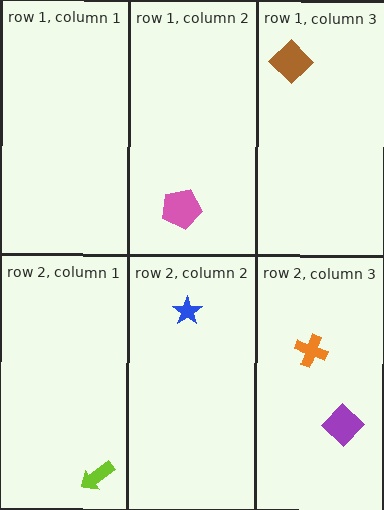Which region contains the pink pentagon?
The row 1, column 2 region.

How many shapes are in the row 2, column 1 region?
1.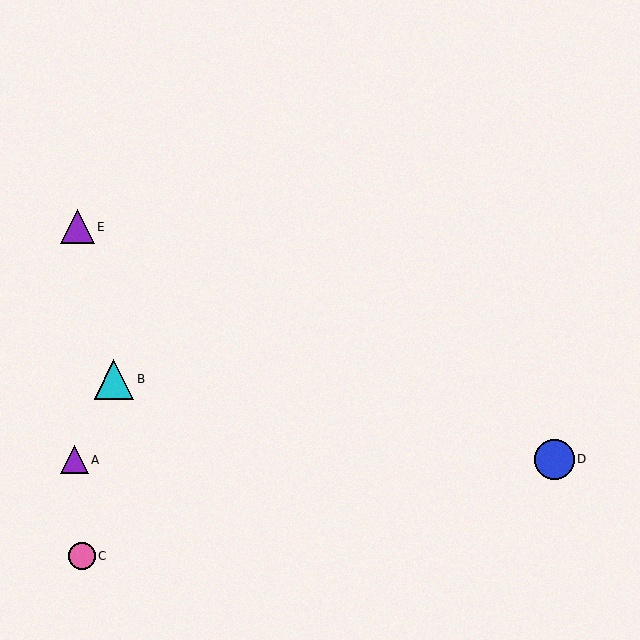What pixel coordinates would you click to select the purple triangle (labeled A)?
Click at (74, 460) to select the purple triangle A.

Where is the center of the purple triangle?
The center of the purple triangle is at (74, 460).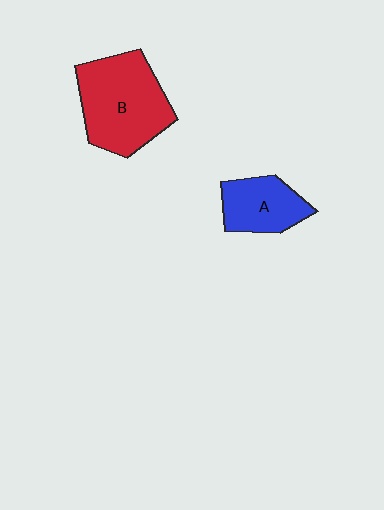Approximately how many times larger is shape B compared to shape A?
Approximately 1.8 times.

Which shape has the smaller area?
Shape A (blue).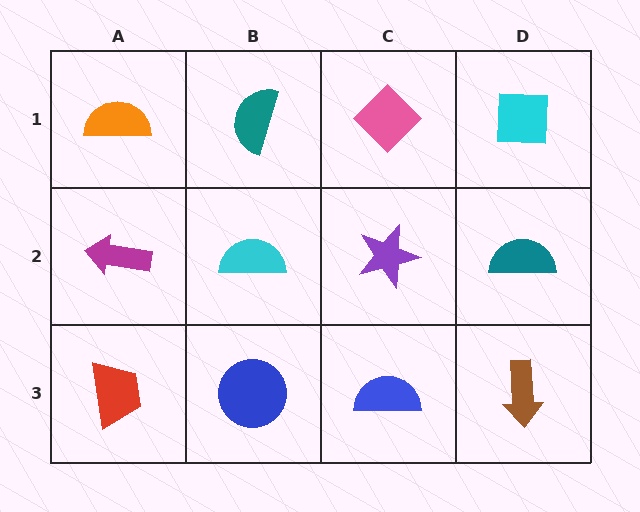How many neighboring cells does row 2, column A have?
3.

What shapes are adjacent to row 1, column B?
A cyan semicircle (row 2, column B), an orange semicircle (row 1, column A), a pink diamond (row 1, column C).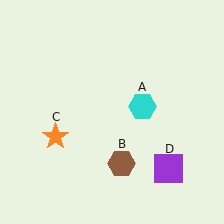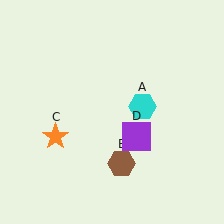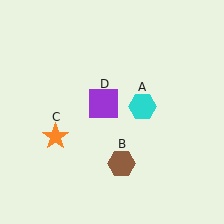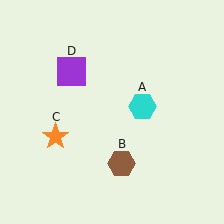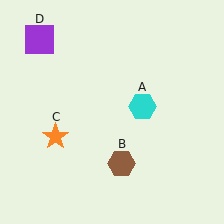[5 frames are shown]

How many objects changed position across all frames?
1 object changed position: purple square (object D).